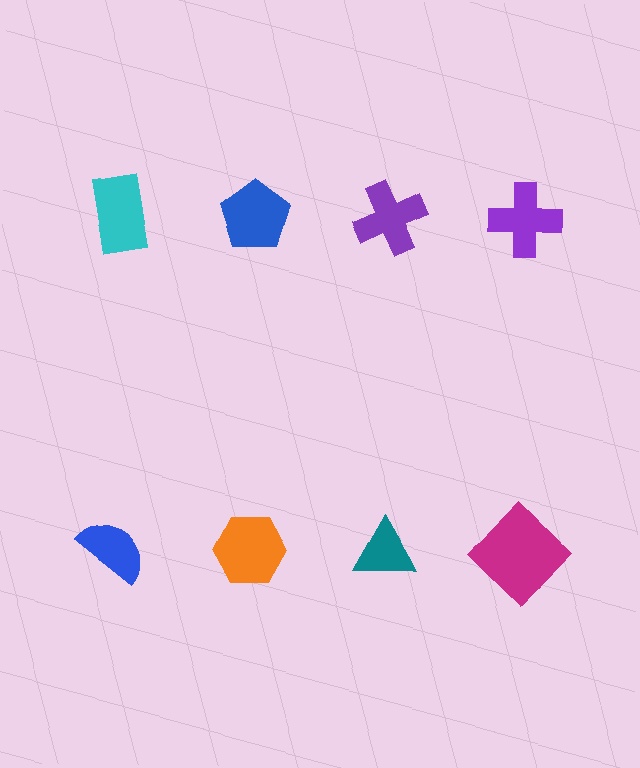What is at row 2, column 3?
A teal triangle.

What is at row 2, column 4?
A magenta diamond.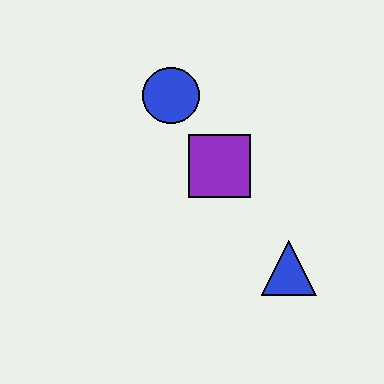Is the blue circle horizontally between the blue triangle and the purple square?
No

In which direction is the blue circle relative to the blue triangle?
The blue circle is above the blue triangle.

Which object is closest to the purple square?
The blue circle is closest to the purple square.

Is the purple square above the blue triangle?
Yes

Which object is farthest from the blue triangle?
The blue circle is farthest from the blue triangle.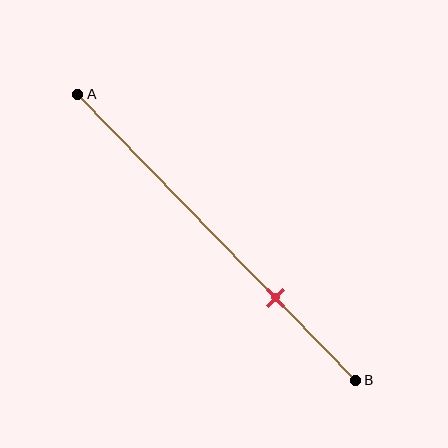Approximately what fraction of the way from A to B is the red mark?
The red mark is approximately 70% of the way from A to B.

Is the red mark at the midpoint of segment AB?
No, the mark is at about 70% from A, not at the 50% midpoint.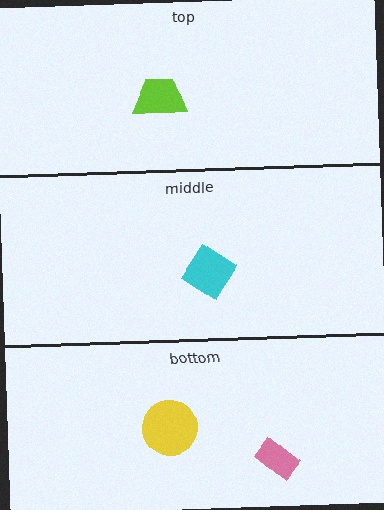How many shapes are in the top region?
1.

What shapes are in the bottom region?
The yellow circle, the pink rectangle.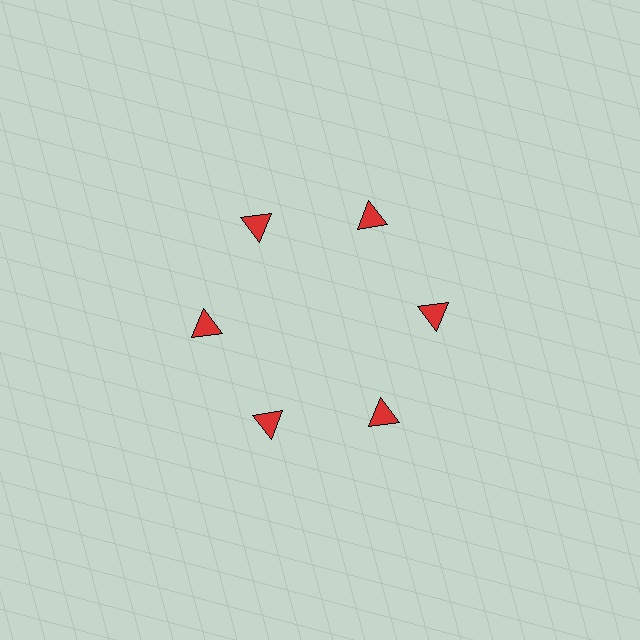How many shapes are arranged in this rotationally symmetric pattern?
There are 6 shapes, arranged in 6 groups of 1.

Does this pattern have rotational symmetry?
Yes, this pattern has 6-fold rotational symmetry. It looks the same after rotating 60 degrees around the center.